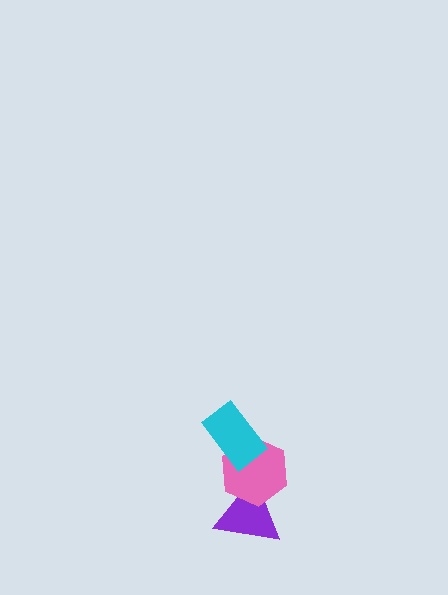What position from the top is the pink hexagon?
The pink hexagon is 2nd from the top.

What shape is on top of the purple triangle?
The pink hexagon is on top of the purple triangle.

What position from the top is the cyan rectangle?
The cyan rectangle is 1st from the top.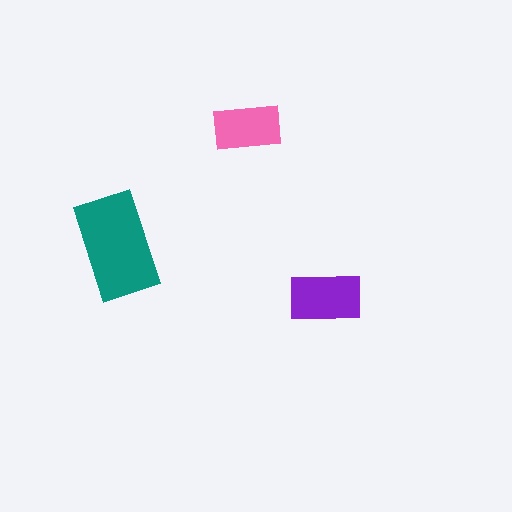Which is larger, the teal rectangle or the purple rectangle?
The teal one.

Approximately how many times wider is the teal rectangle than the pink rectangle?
About 1.5 times wider.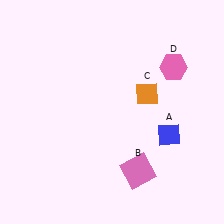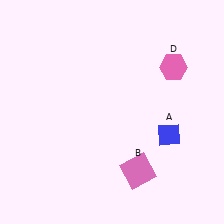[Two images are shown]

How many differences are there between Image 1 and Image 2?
There is 1 difference between the two images.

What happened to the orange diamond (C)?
The orange diamond (C) was removed in Image 2. It was in the top-right area of Image 1.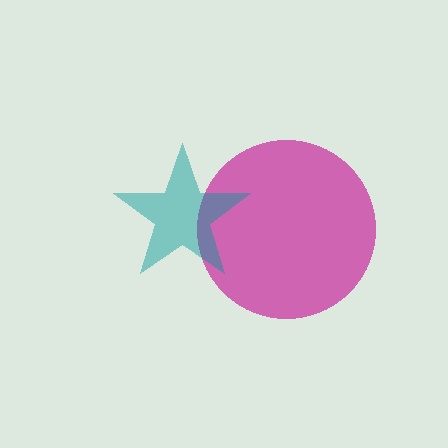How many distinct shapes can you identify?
There are 2 distinct shapes: a magenta circle, a teal star.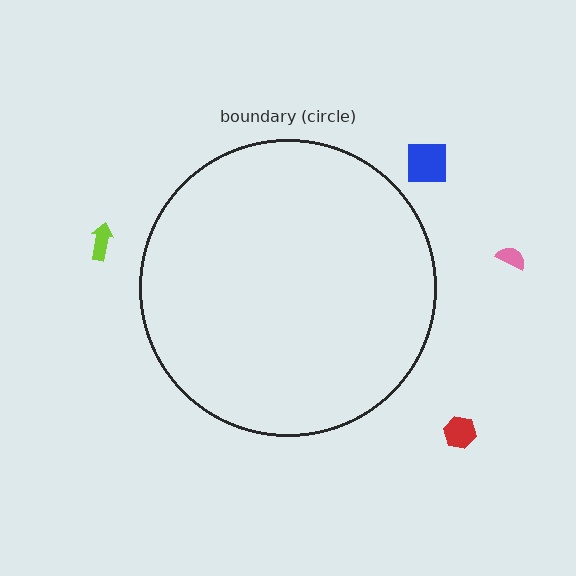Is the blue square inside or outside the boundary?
Outside.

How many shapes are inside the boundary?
0 inside, 4 outside.